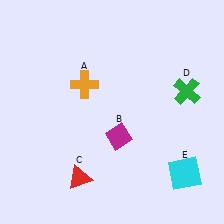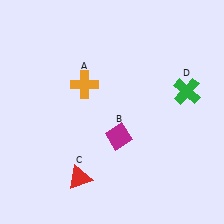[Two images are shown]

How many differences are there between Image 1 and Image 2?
There is 1 difference between the two images.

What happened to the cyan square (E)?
The cyan square (E) was removed in Image 2. It was in the bottom-right area of Image 1.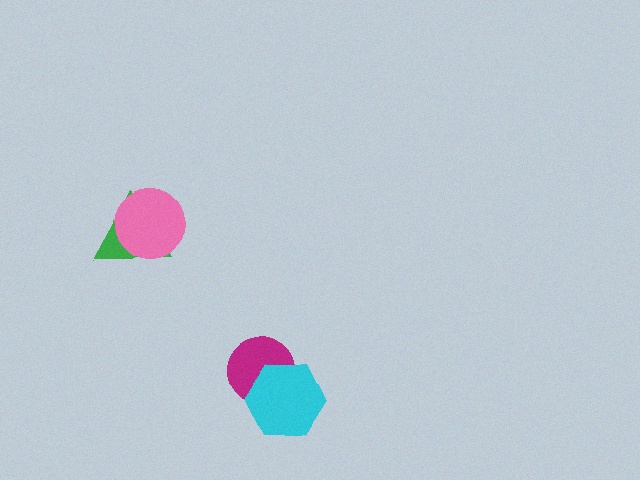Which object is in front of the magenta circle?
The cyan hexagon is in front of the magenta circle.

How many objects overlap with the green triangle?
1 object overlaps with the green triangle.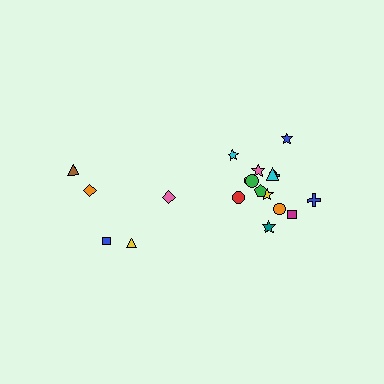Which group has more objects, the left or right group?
The right group.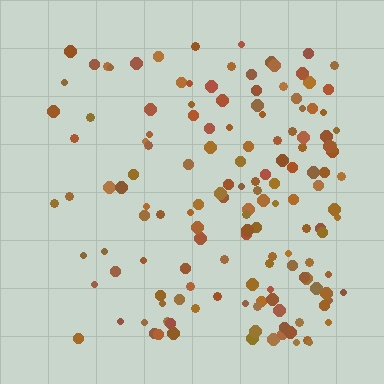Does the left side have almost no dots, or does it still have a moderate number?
Still a moderate number, just noticeably fewer than the right.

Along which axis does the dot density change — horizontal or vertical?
Horizontal.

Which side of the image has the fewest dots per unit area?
The left.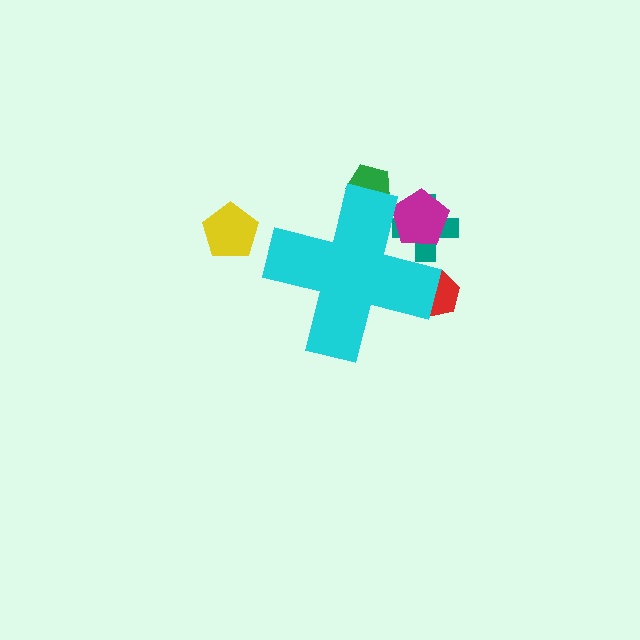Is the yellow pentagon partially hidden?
No, the yellow pentagon is fully visible.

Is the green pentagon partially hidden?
Yes, the green pentagon is partially hidden behind the cyan cross.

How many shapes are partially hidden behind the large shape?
4 shapes are partially hidden.